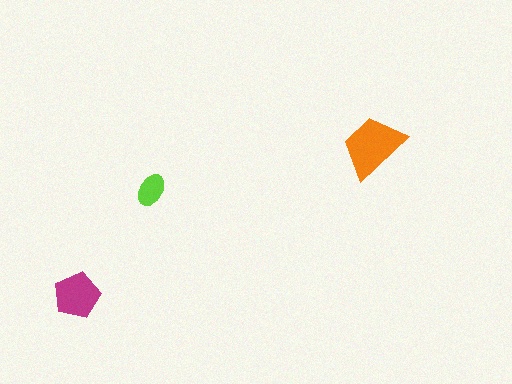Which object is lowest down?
The magenta pentagon is bottommost.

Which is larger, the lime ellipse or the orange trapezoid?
The orange trapezoid.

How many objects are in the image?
There are 3 objects in the image.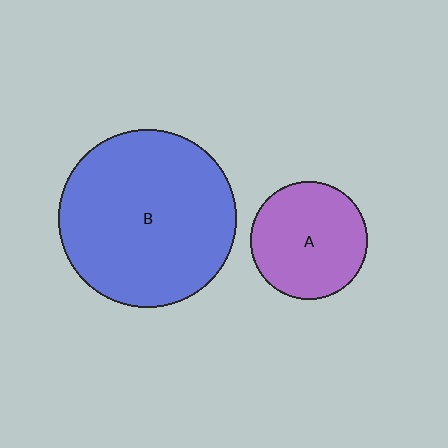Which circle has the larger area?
Circle B (blue).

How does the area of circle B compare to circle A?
Approximately 2.3 times.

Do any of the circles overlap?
No, none of the circles overlap.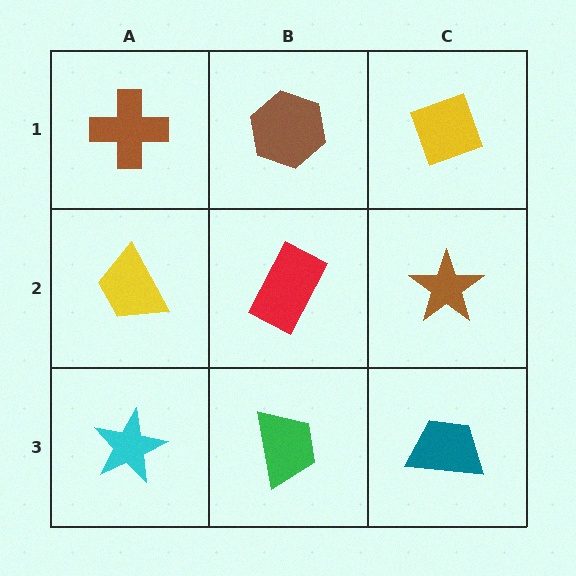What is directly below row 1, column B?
A red rectangle.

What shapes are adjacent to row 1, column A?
A yellow trapezoid (row 2, column A), a brown hexagon (row 1, column B).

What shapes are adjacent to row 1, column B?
A red rectangle (row 2, column B), a brown cross (row 1, column A), a yellow diamond (row 1, column C).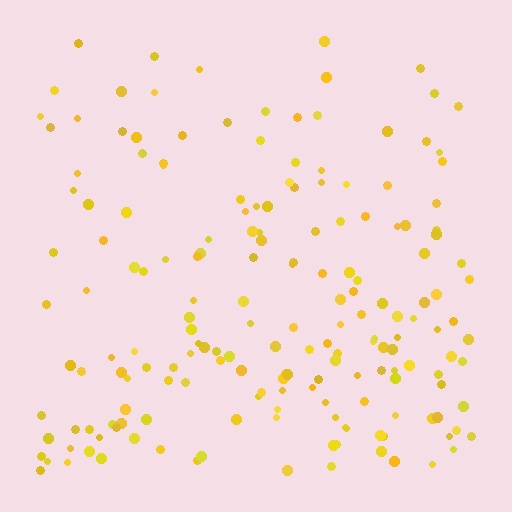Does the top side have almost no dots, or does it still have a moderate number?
Still a moderate number, just noticeably fewer than the bottom.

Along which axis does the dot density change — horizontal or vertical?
Vertical.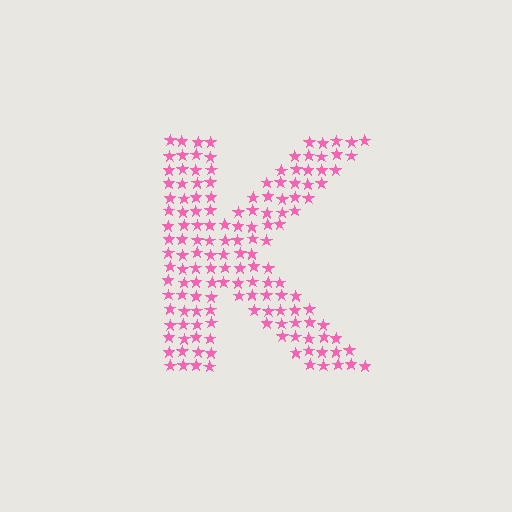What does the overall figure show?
The overall figure shows the letter K.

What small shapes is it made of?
It is made of small stars.